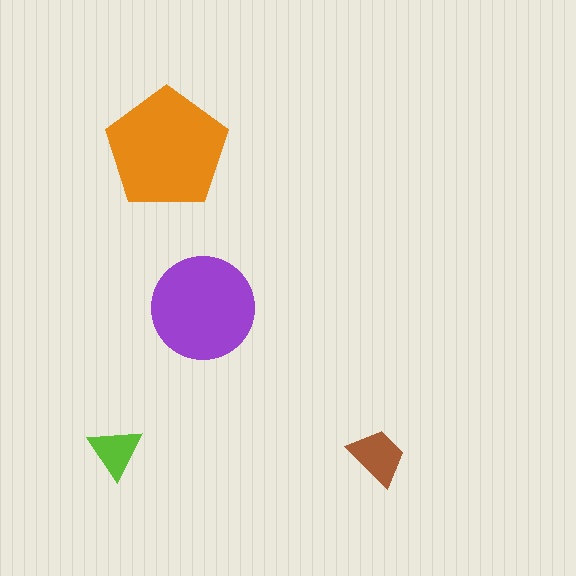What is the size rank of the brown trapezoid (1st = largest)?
3rd.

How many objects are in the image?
There are 4 objects in the image.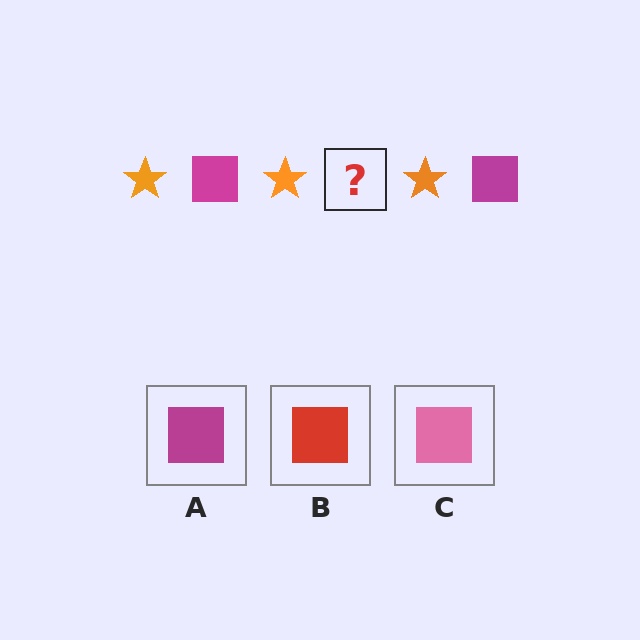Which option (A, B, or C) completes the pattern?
A.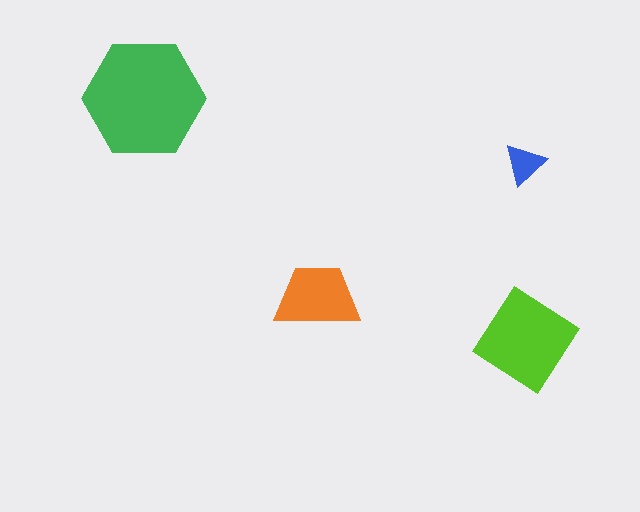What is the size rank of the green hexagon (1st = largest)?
1st.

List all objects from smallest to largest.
The blue triangle, the orange trapezoid, the lime diamond, the green hexagon.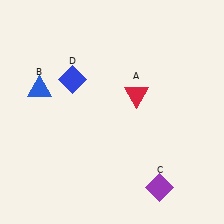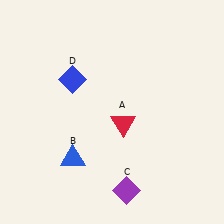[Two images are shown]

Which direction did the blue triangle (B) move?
The blue triangle (B) moved down.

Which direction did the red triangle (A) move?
The red triangle (A) moved down.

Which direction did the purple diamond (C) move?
The purple diamond (C) moved left.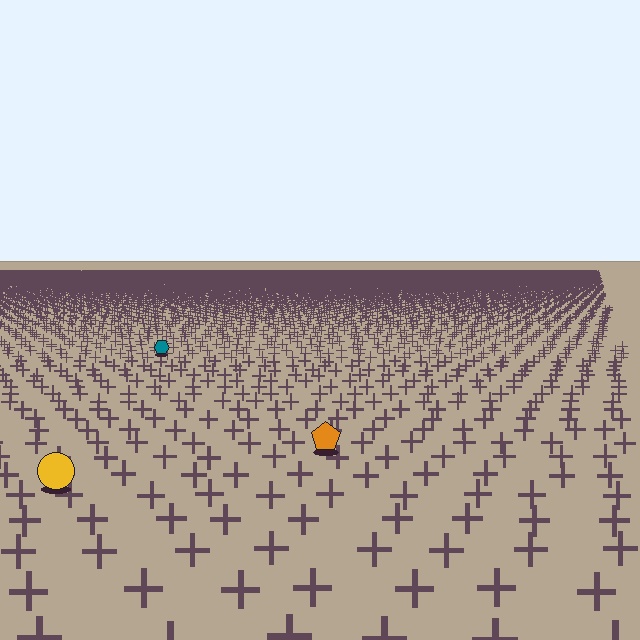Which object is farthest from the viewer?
The teal hexagon is farthest from the viewer. It appears smaller and the ground texture around it is denser.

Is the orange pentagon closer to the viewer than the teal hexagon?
Yes. The orange pentagon is closer — you can tell from the texture gradient: the ground texture is coarser near it.